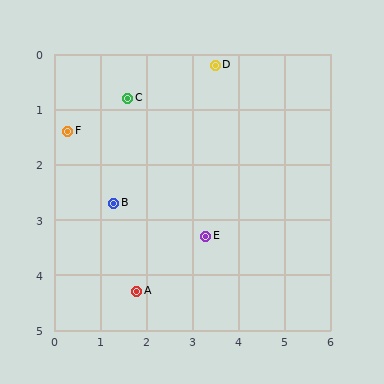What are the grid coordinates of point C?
Point C is at approximately (1.6, 0.8).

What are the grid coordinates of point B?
Point B is at approximately (1.3, 2.7).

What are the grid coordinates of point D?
Point D is at approximately (3.5, 0.2).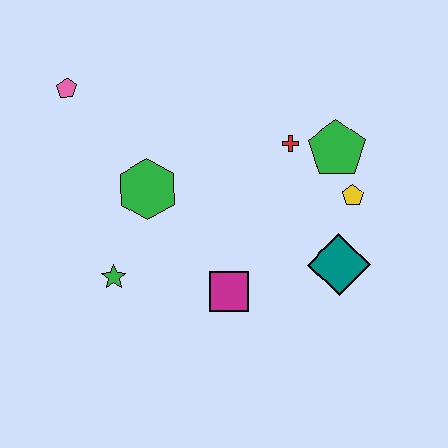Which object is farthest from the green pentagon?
The pink pentagon is farthest from the green pentagon.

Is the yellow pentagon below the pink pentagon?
Yes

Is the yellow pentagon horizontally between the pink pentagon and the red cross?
No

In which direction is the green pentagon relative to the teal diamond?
The green pentagon is above the teal diamond.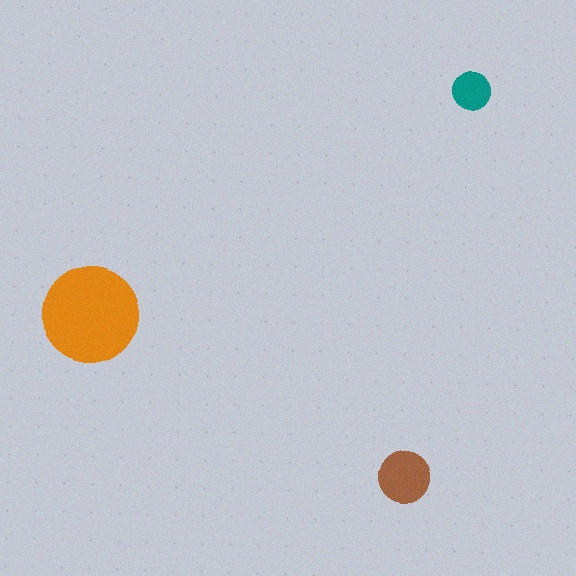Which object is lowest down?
The brown circle is bottommost.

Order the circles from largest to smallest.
the orange one, the brown one, the teal one.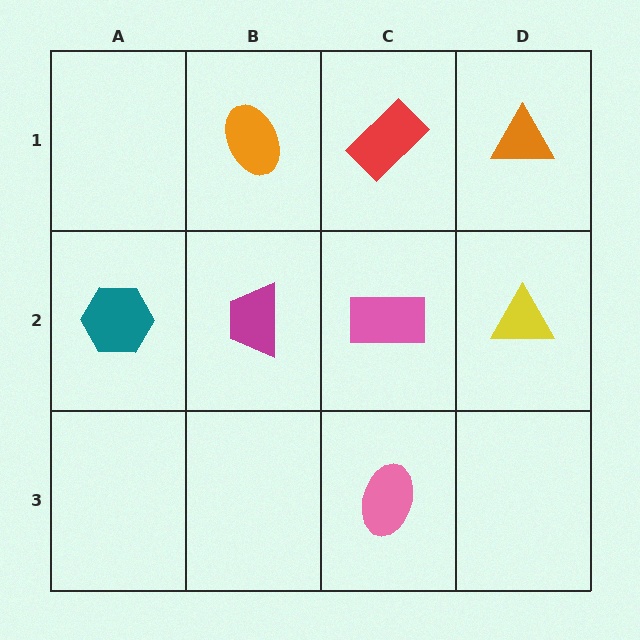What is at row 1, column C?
A red rectangle.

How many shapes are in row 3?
1 shape.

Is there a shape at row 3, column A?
No, that cell is empty.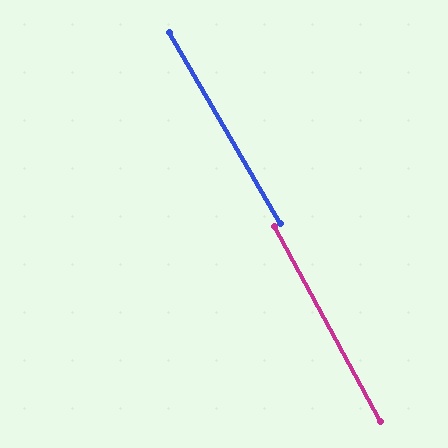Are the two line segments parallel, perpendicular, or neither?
Parallel — their directions differ by only 1.4°.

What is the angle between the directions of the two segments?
Approximately 1 degree.